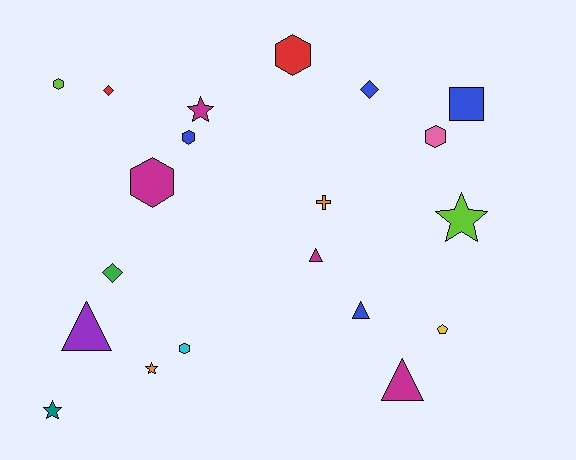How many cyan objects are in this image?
There is 1 cyan object.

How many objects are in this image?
There are 20 objects.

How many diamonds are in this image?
There are 3 diamonds.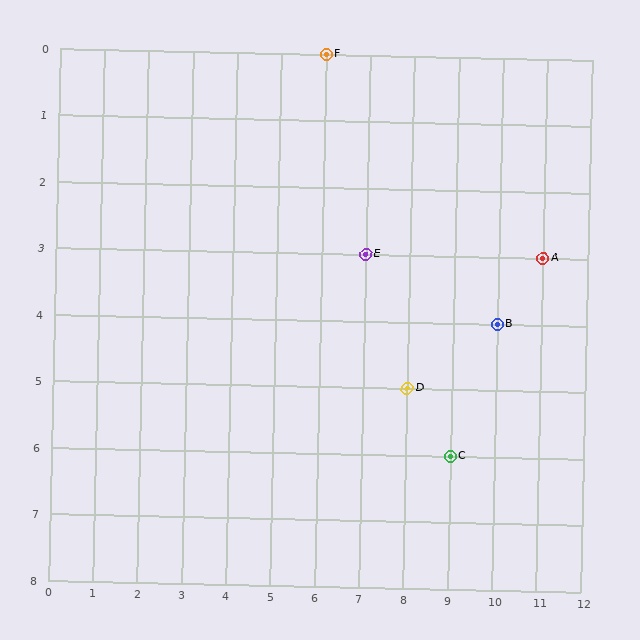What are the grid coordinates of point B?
Point B is at grid coordinates (10, 4).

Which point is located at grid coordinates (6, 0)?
Point F is at (6, 0).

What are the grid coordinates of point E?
Point E is at grid coordinates (7, 3).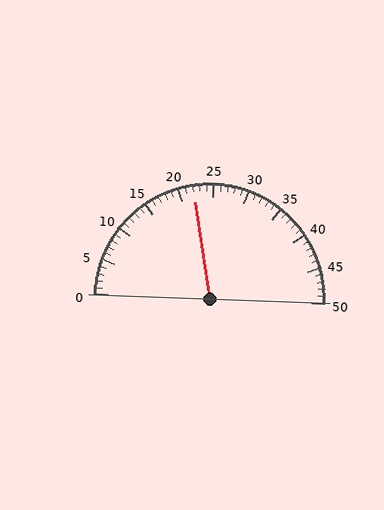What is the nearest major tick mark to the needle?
The nearest major tick mark is 20.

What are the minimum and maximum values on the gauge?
The gauge ranges from 0 to 50.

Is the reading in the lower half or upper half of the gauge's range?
The reading is in the lower half of the range (0 to 50).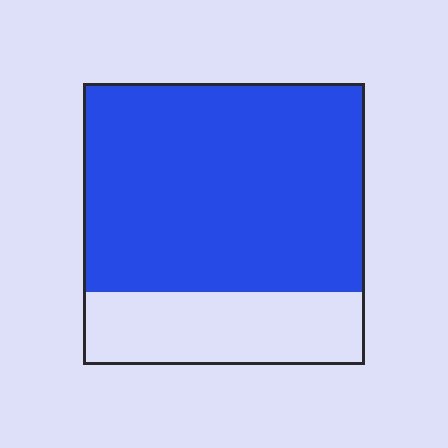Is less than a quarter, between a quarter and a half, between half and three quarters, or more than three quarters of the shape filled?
Between half and three quarters.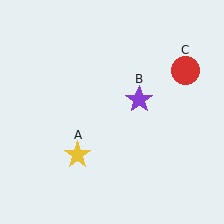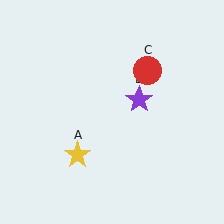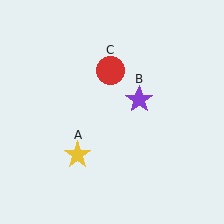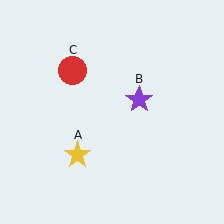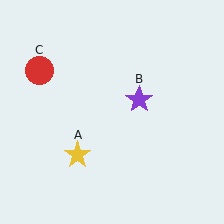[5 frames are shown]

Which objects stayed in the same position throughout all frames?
Yellow star (object A) and purple star (object B) remained stationary.